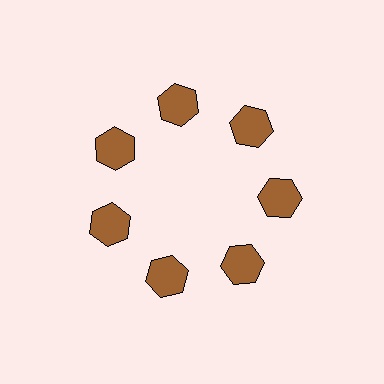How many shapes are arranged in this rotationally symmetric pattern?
There are 7 shapes, arranged in 7 groups of 1.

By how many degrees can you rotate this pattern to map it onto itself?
The pattern maps onto itself every 51 degrees of rotation.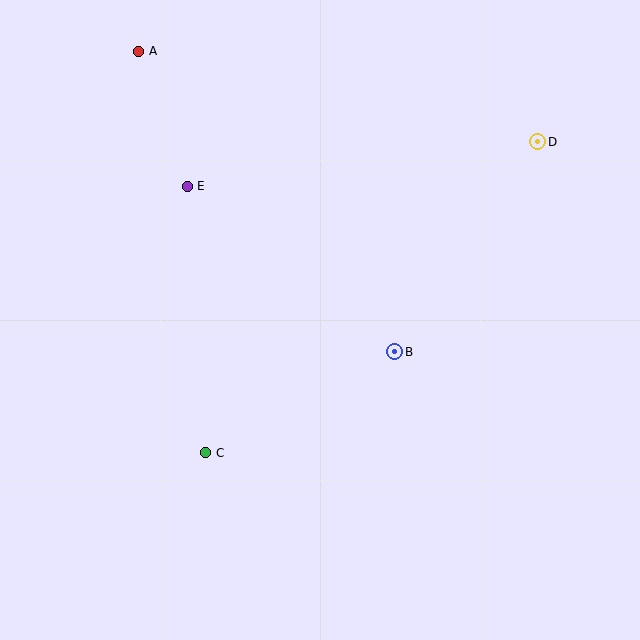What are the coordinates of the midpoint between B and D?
The midpoint between B and D is at (466, 247).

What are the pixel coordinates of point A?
Point A is at (139, 51).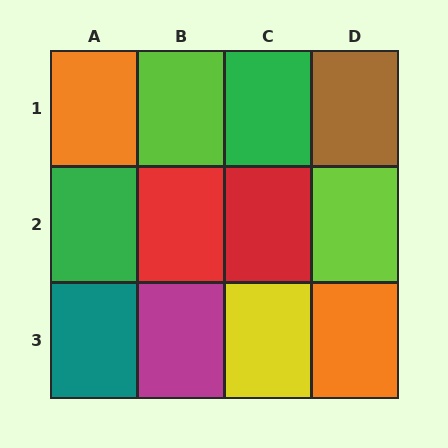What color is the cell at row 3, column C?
Yellow.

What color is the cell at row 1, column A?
Orange.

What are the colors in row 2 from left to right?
Green, red, red, lime.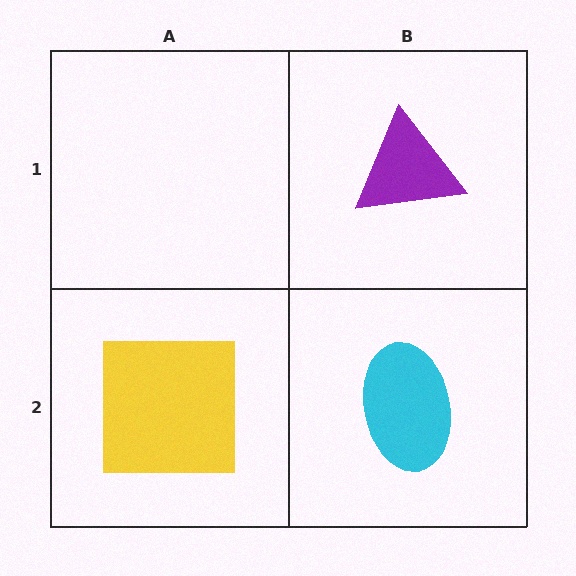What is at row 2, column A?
A yellow square.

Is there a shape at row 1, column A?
No, that cell is empty.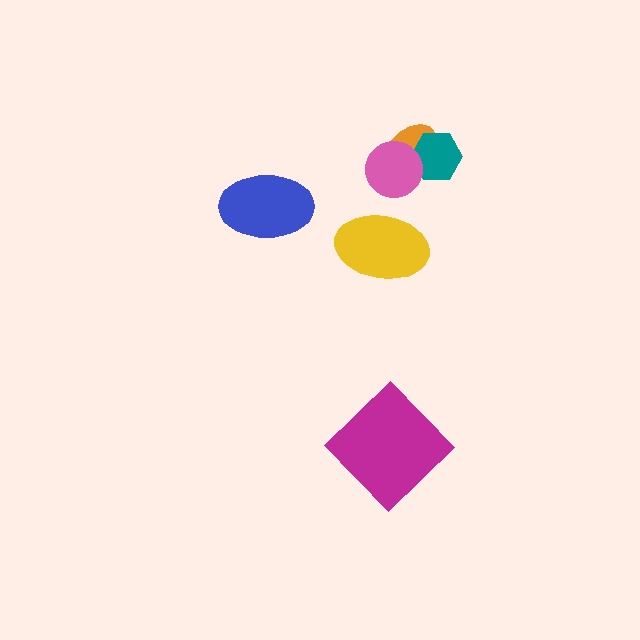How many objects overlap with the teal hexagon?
2 objects overlap with the teal hexagon.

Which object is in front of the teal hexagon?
The pink circle is in front of the teal hexagon.